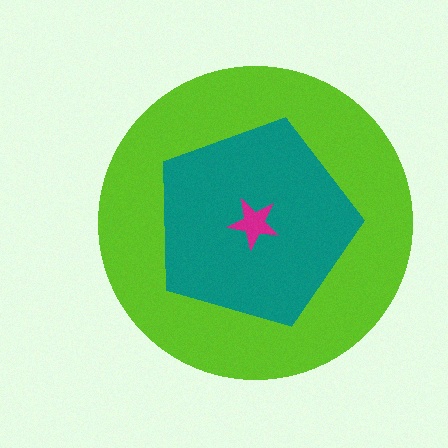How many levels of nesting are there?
3.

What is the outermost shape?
The lime circle.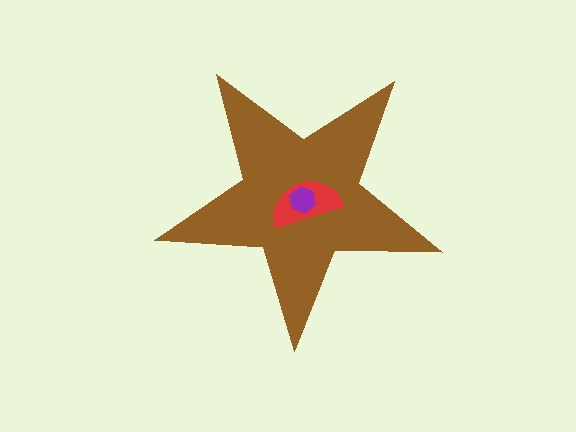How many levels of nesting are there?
3.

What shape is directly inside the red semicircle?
The purple hexagon.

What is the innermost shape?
The purple hexagon.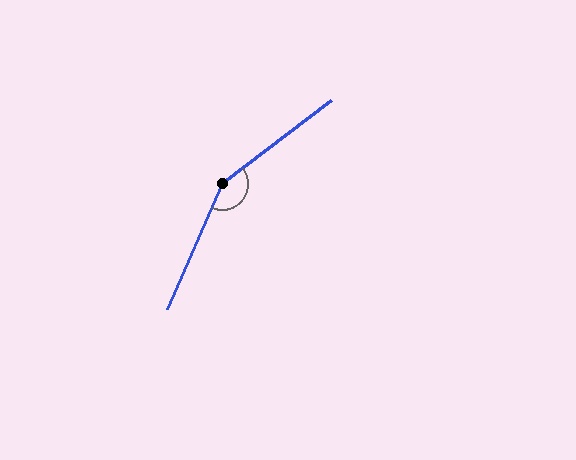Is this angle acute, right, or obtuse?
It is obtuse.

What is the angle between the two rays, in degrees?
Approximately 151 degrees.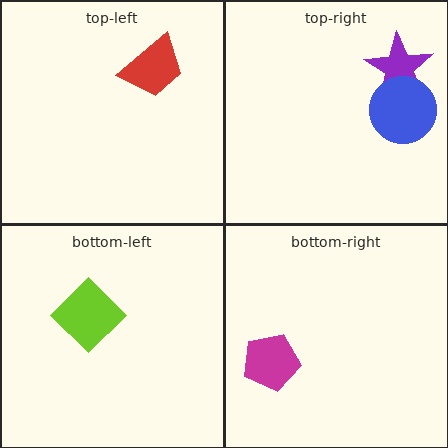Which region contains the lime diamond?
The bottom-left region.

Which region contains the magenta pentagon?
The bottom-right region.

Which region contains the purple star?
The top-right region.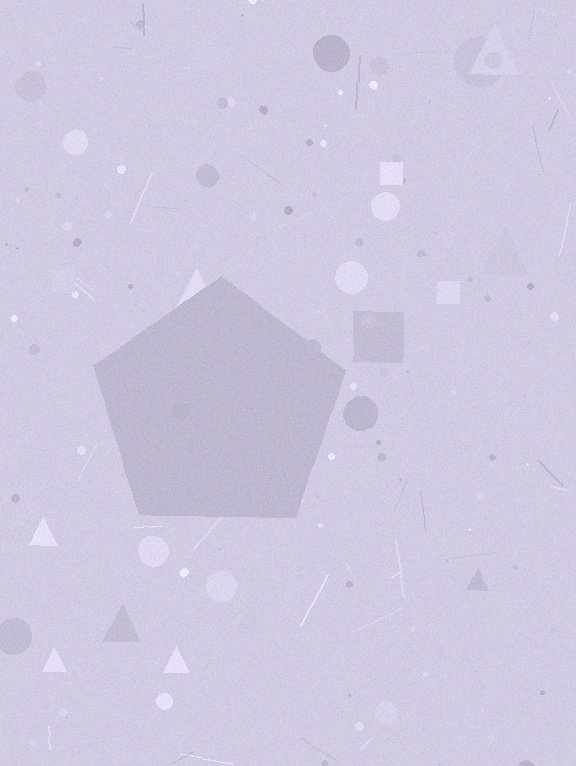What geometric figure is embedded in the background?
A pentagon is embedded in the background.